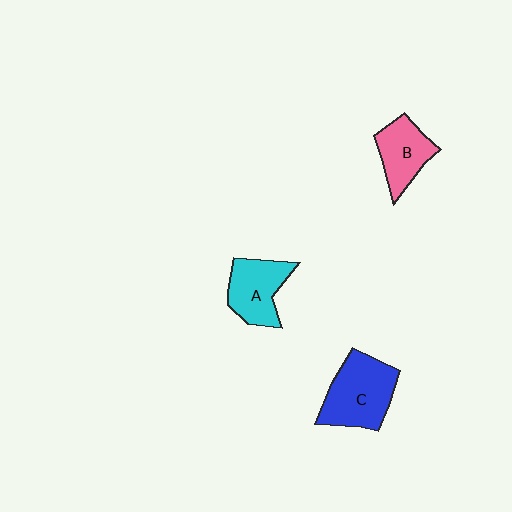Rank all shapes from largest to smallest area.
From largest to smallest: C (blue), A (cyan), B (pink).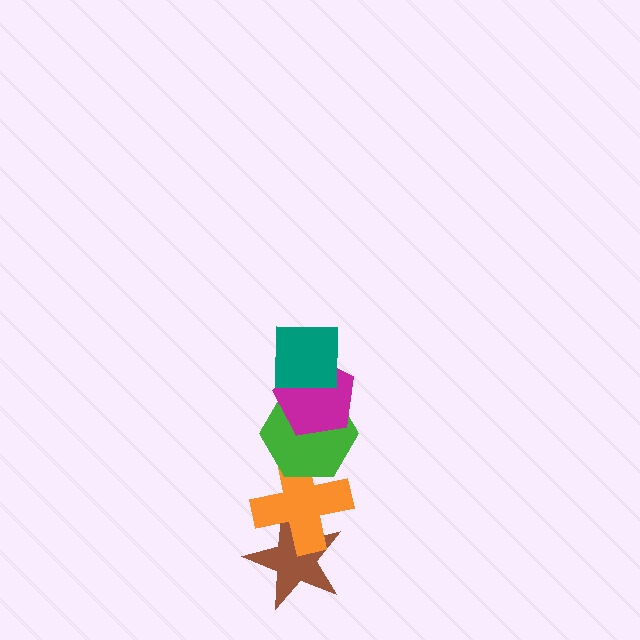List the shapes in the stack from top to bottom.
From top to bottom: the teal square, the magenta pentagon, the green hexagon, the orange cross, the brown star.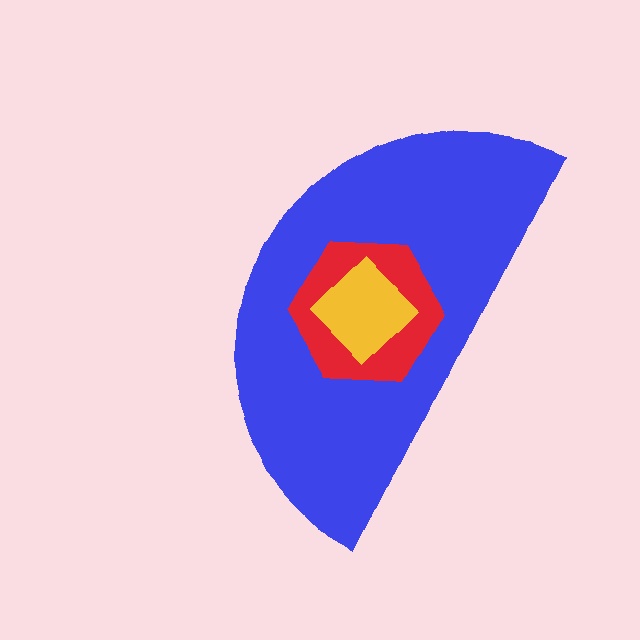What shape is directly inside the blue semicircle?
The red hexagon.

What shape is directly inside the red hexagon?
The yellow diamond.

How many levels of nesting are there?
3.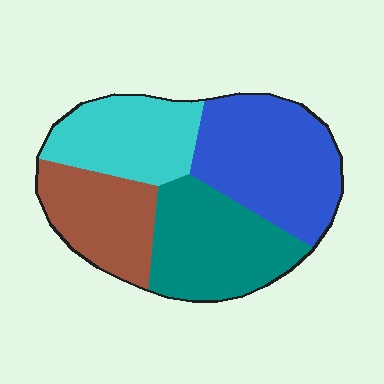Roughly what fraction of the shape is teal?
Teal covers roughly 25% of the shape.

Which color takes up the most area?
Blue, at roughly 30%.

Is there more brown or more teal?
Teal.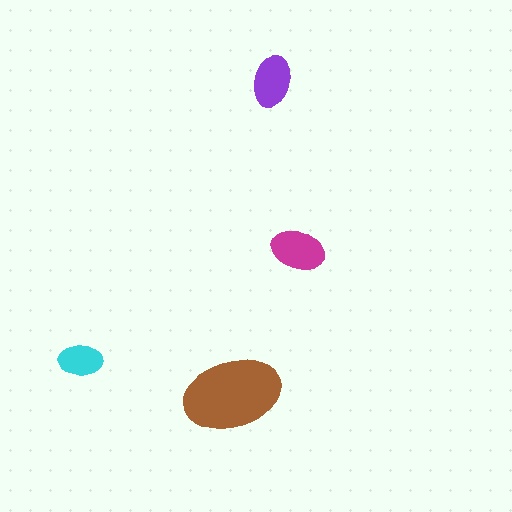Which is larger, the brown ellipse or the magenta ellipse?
The brown one.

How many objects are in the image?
There are 4 objects in the image.